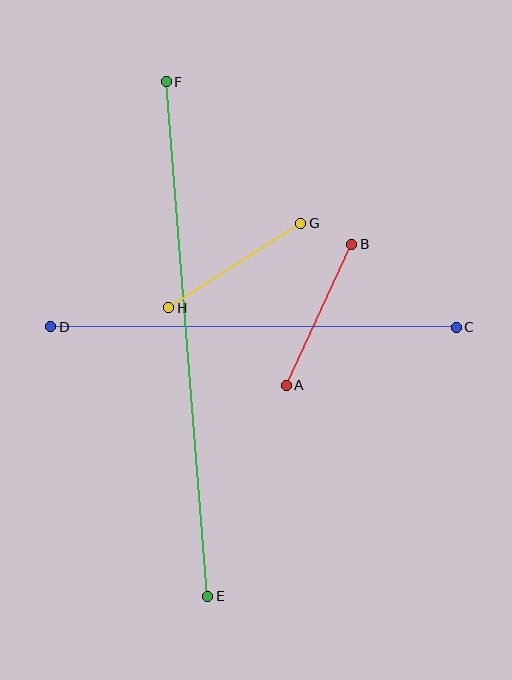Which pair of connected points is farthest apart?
Points E and F are farthest apart.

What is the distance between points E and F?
The distance is approximately 516 pixels.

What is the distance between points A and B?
The distance is approximately 156 pixels.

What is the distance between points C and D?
The distance is approximately 406 pixels.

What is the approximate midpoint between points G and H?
The midpoint is at approximately (235, 266) pixels.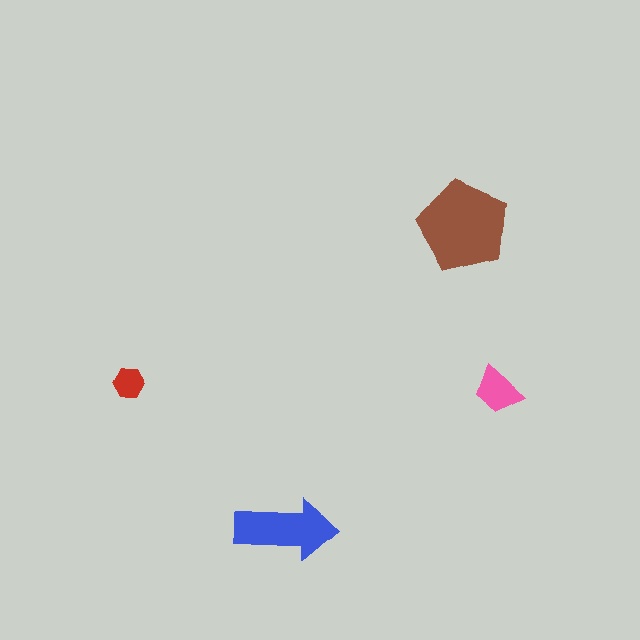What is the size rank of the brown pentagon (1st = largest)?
1st.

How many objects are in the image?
There are 4 objects in the image.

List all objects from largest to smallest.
The brown pentagon, the blue arrow, the pink trapezoid, the red hexagon.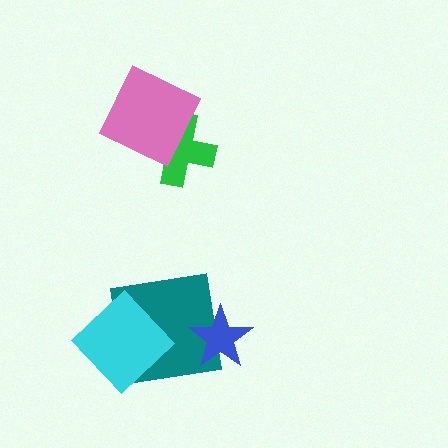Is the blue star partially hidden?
No, no other shape covers it.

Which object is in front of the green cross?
The pink square is in front of the green cross.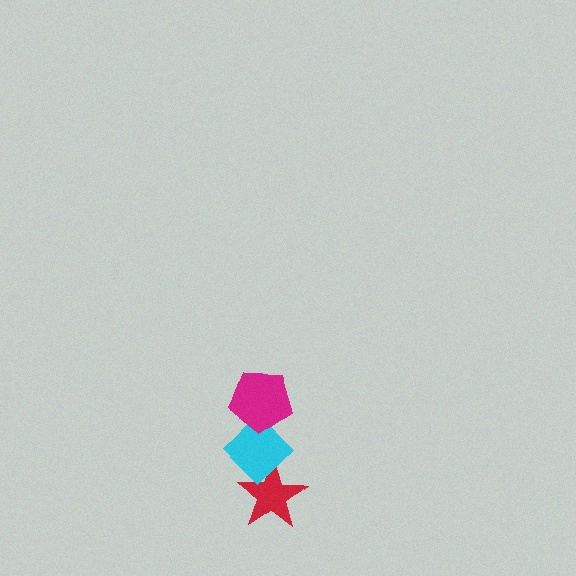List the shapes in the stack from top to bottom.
From top to bottom: the magenta pentagon, the cyan diamond, the red star.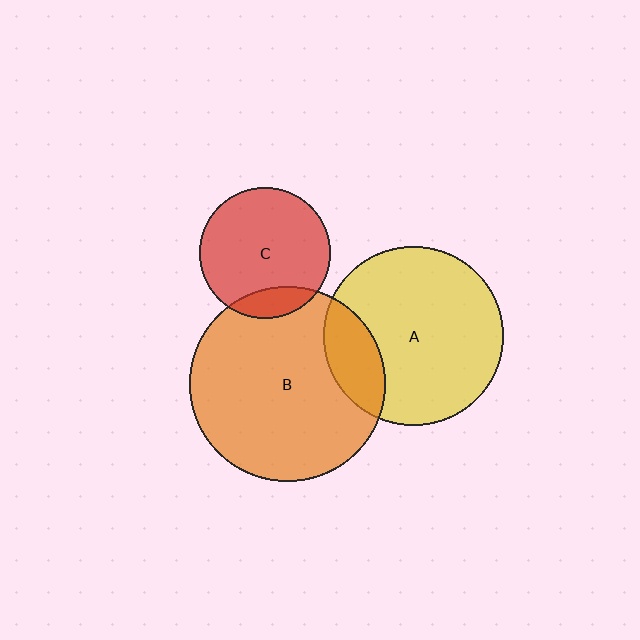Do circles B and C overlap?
Yes.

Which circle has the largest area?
Circle B (orange).